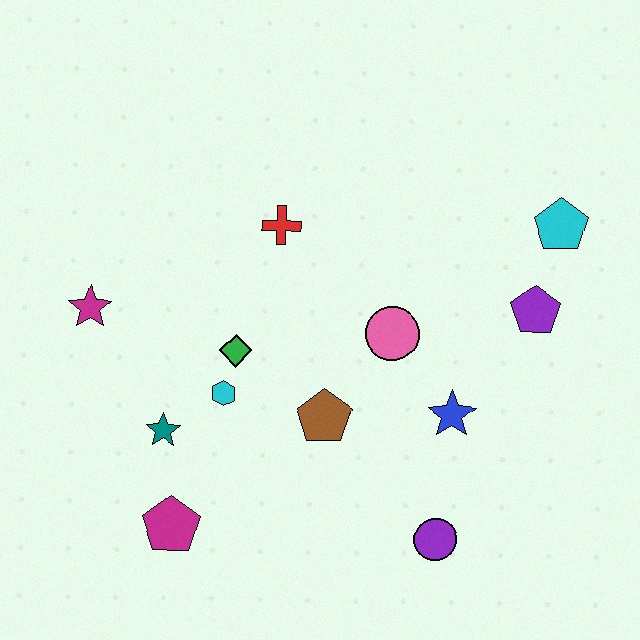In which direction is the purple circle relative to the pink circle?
The purple circle is below the pink circle.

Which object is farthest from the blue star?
The magenta star is farthest from the blue star.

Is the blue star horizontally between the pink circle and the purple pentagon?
Yes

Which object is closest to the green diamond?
The cyan hexagon is closest to the green diamond.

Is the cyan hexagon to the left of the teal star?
No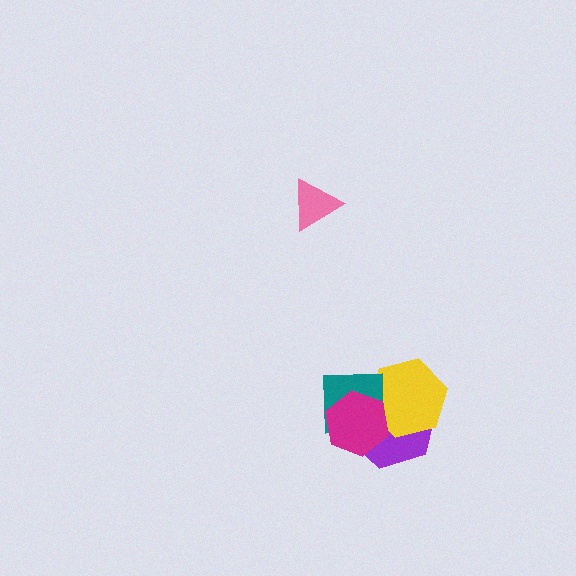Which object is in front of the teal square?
The magenta hexagon is in front of the teal square.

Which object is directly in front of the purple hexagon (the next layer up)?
The yellow hexagon is directly in front of the purple hexagon.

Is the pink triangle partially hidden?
No, no other shape covers it.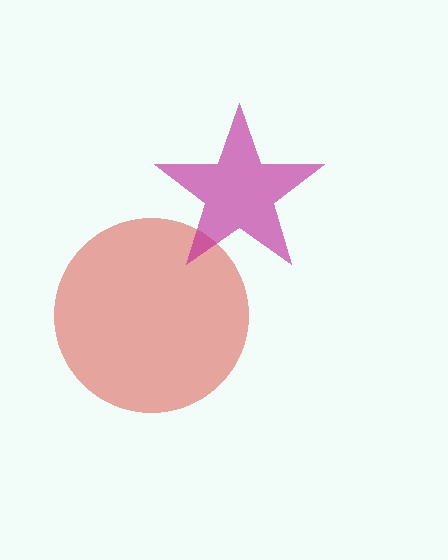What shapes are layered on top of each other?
The layered shapes are: a red circle, a magenta star.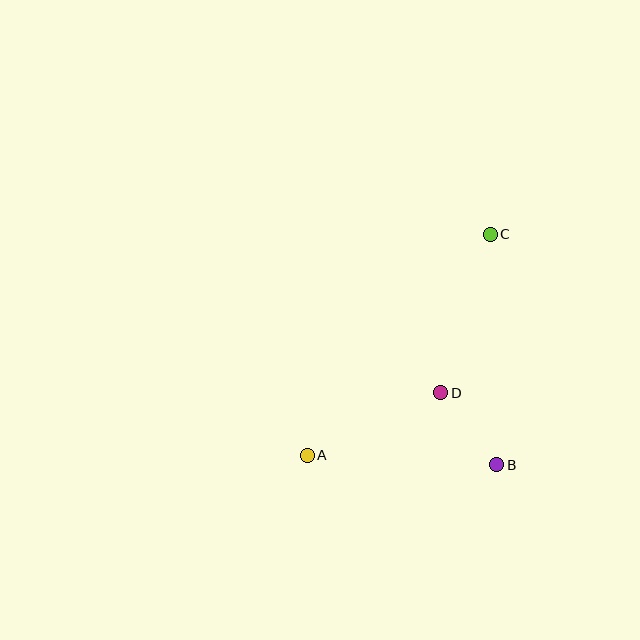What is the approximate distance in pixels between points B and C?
The distance between B and C is approximately 231 pixels.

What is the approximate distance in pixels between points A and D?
The distance between A and D is approximately 147 pixels.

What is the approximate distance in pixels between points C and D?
The distance between C and D is approximately 166 pixels.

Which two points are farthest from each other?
Points A and C are farthest from each other.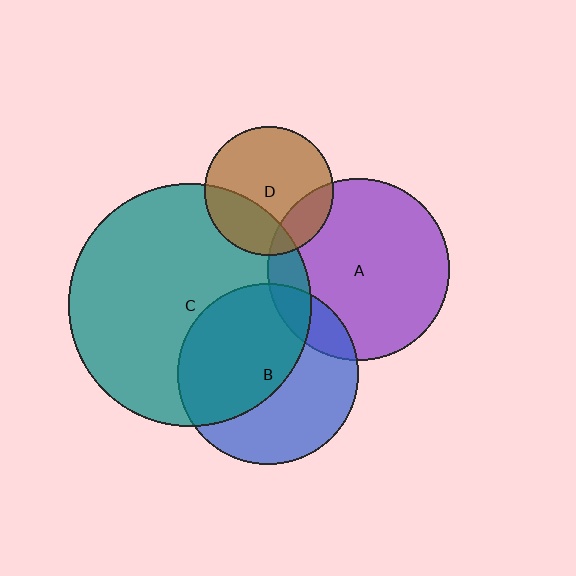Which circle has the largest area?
Circle C (teal).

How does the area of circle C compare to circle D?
Approximately 3.6 times.